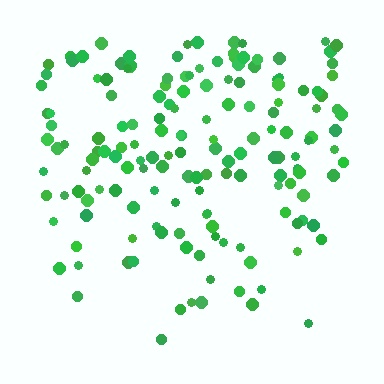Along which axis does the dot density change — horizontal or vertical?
Vertical.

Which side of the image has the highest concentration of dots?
The top.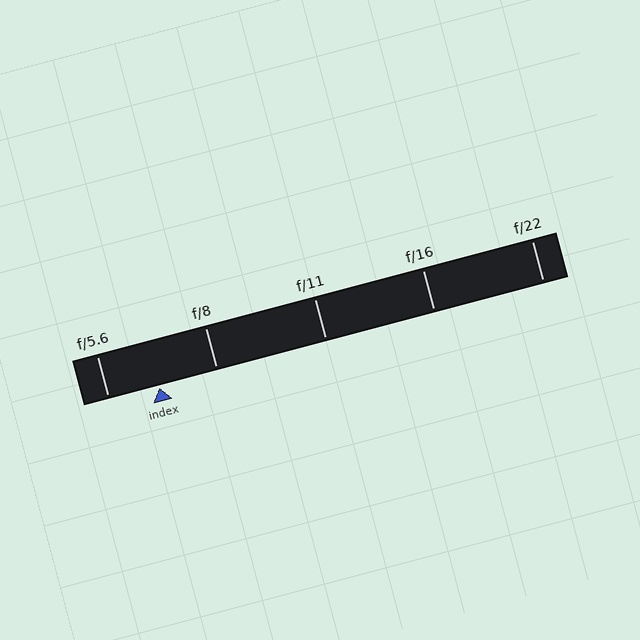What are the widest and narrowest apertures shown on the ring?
The widest aperture shown is f/5.6 and the narrowest is f/22.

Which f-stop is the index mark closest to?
The index mark is closest to f/5.6.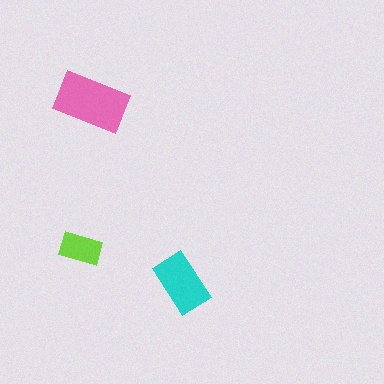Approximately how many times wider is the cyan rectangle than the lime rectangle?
About 1.5 times wider.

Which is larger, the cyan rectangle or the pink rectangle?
The pink one.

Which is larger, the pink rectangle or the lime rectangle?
The pink one.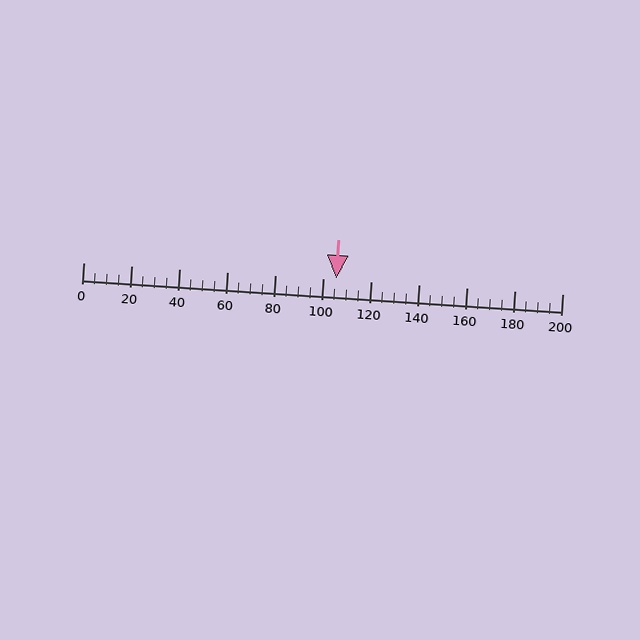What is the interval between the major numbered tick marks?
The major tick marks are spaced 20 units apart.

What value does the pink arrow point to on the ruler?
The pink arrow points to approximately 106.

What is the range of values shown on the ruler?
The ruler shows values from 0 to 200.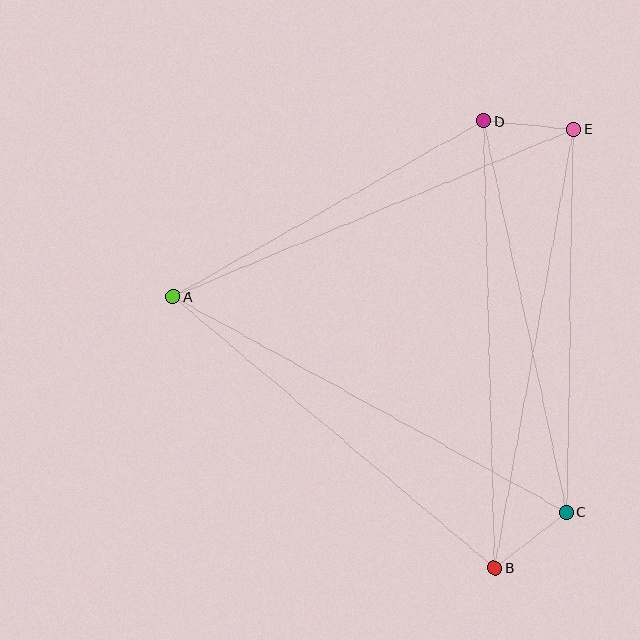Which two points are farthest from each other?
Points A and C are farthest from each other.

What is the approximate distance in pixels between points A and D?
The distance between A and D is approximately 357 pixels.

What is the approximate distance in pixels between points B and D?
The distance between B and D is approximately 447 pixels.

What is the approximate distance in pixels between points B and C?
The distance between B and C is approximately 91 pixels.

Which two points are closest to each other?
Points D and E are closest to each other.